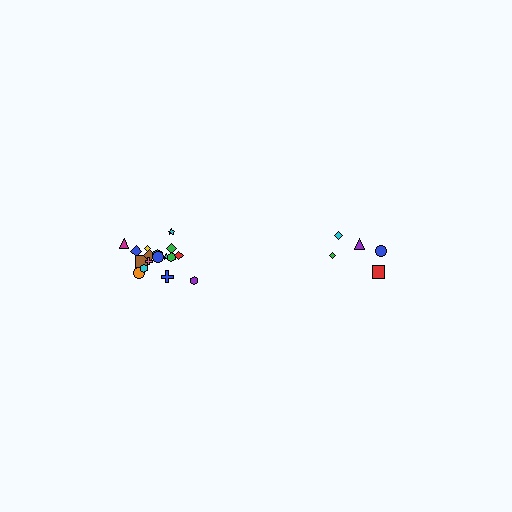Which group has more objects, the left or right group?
The left group.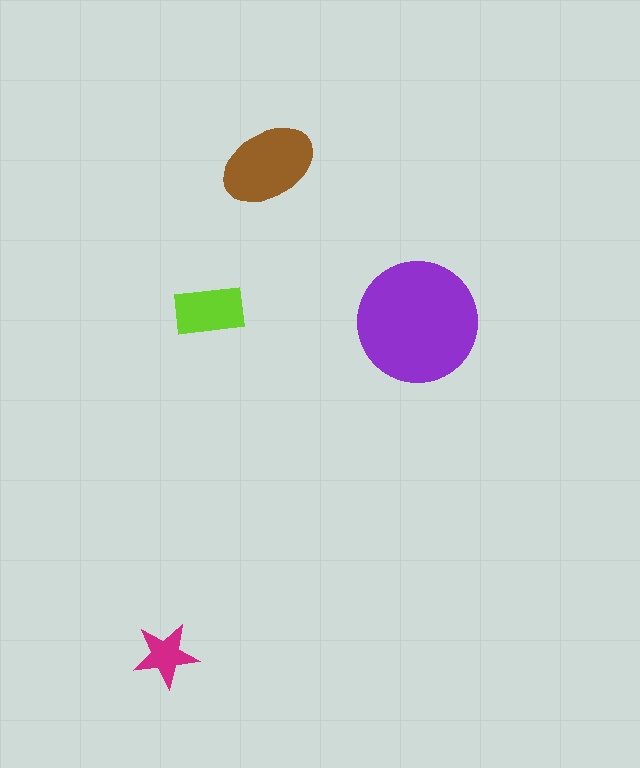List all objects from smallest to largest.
The magenta star, the lime rectangle, the brown ellipse, the purple circle.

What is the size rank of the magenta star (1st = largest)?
4th.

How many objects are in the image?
There are 4 objects in the image.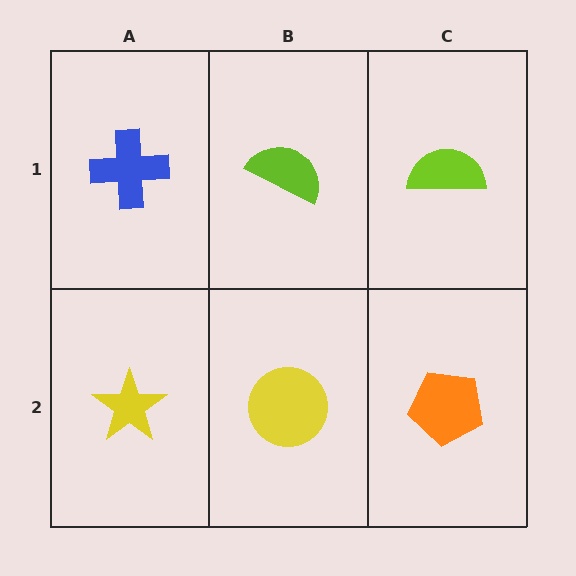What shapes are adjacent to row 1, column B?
A yellow circle (row 2, column B), a blue cross (row 1, column A), a lime semicircle (row 1, column C).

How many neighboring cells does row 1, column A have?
2.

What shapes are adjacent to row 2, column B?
A lime semicircle (row 1, column B), a yellow star (row 2, column A), an orange pentagon (row 2, column C).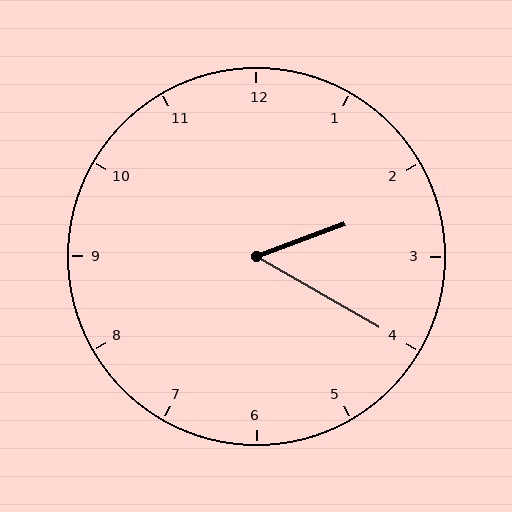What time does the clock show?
2:20.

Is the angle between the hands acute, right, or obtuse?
It is acute.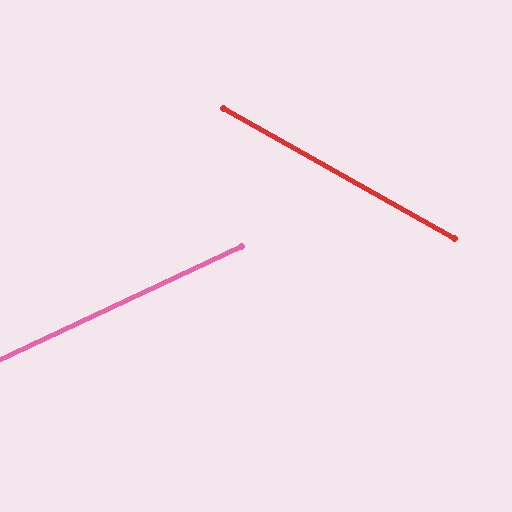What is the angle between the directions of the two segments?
Approximately 54 degrees.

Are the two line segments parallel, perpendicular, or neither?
Neither parallel nor perpendicular — they differ by about 54°.